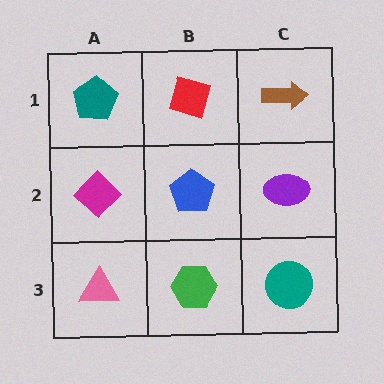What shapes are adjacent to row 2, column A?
A teal pentagon (row 1, column A), a pink triangle (row 3, column A), a blue pentagon (row 2, column B).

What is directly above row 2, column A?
A teal pentagon.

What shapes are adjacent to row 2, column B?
A red diamond (row 1, column B), a green hexagon (row 3, column B), a magenta diamond (row 2, column A), a purple ellipse (row 2, column C).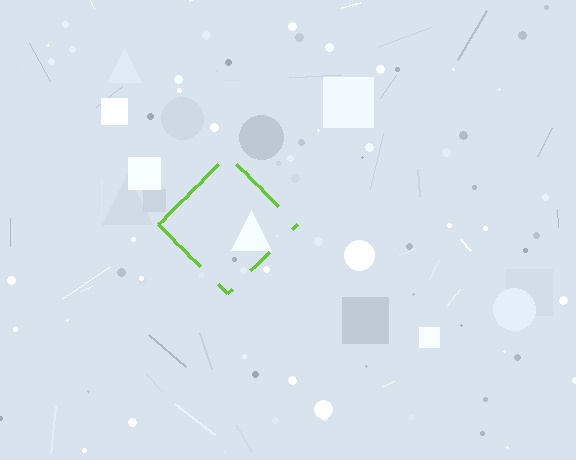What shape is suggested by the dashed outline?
The dashed outline suggests a diamond.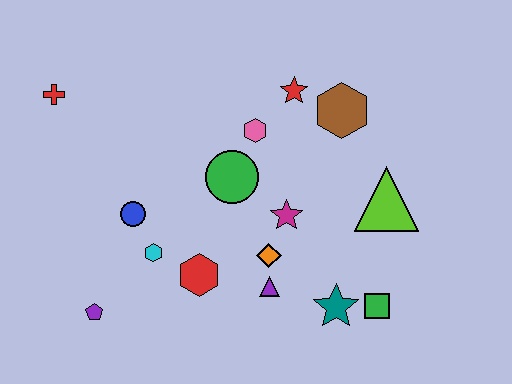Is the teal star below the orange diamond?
Yes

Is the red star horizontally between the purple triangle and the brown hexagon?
Yes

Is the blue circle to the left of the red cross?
No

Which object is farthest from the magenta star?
The red cross is farthest from the magenta star.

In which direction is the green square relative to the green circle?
The green square is to the right of the green circle.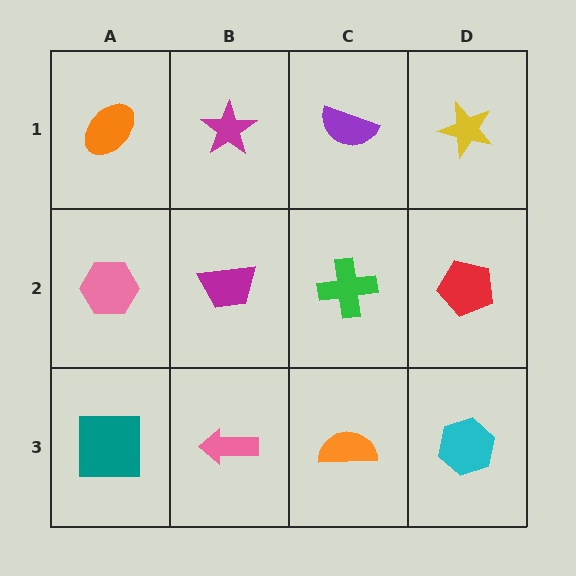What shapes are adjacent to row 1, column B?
A magenta trapezoid (row 2, column B), an orange ellipse (row 1, column A), a purple semicircle (row 1, column C).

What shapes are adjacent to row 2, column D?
A yellow star (row 1, column D), a cyan hexagon (row 3, column D), a green cross (row 2, column C).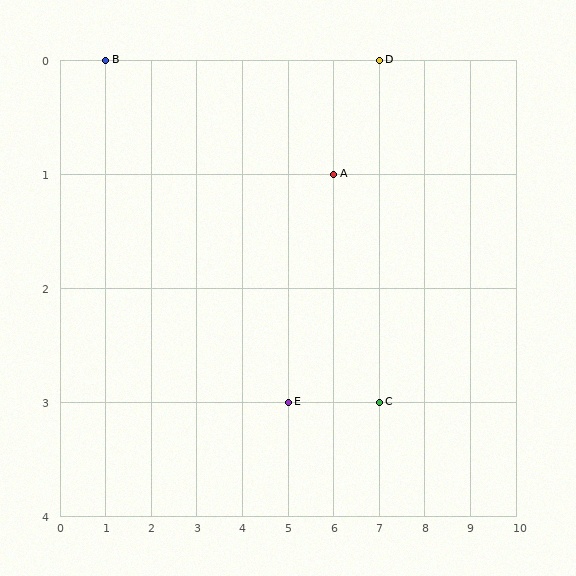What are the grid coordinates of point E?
Point E is at grid coordinates (5, 3).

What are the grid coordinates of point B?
Point B is at grid coordinates (1, 0).